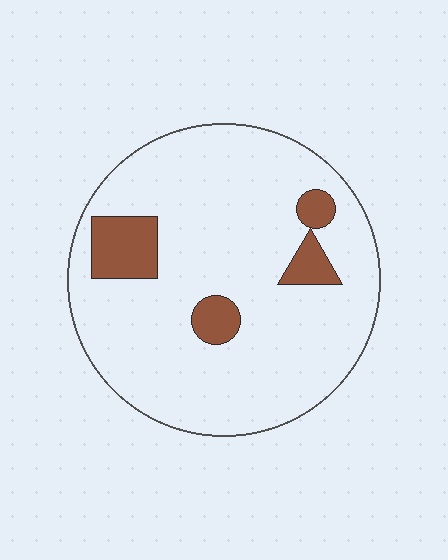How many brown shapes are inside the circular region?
4.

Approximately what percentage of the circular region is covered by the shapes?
Approximately 10%.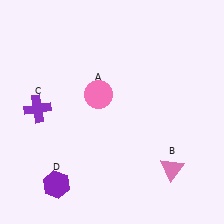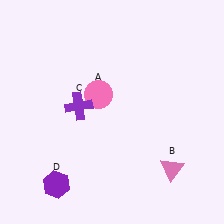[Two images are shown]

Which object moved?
The purple cross (C) moved right.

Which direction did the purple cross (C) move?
The purple cross (C) moved right.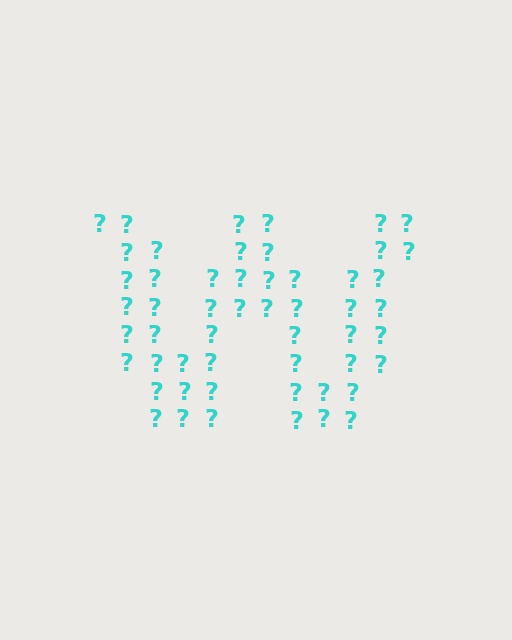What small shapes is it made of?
It is made of small question marks.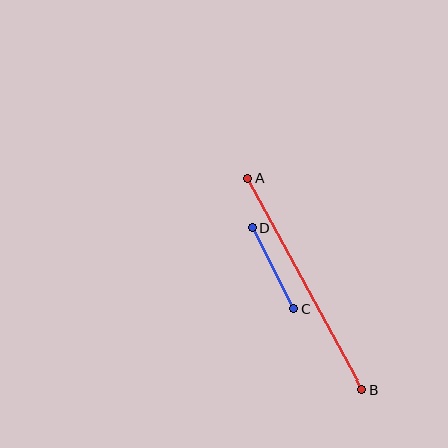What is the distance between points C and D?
The distance is approximately 91 pixels.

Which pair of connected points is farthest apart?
Points A and B are farthest apart.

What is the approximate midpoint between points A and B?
The midpoint is at approximately (305, 284) pixels.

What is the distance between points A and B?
The distance is approximately 241 pixels.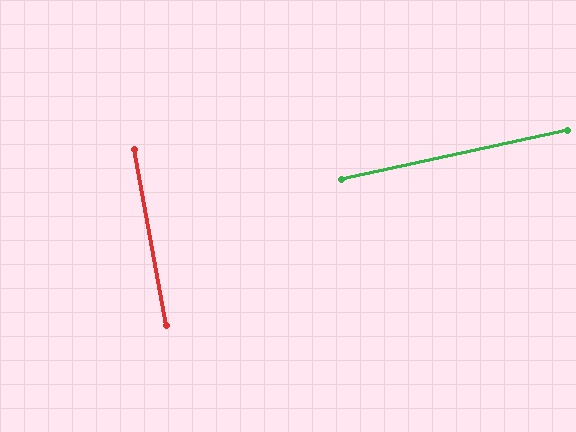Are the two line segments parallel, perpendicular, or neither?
Perpendicular — they meet at approximately 88°.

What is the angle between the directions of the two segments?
Approximately 88 degrees.